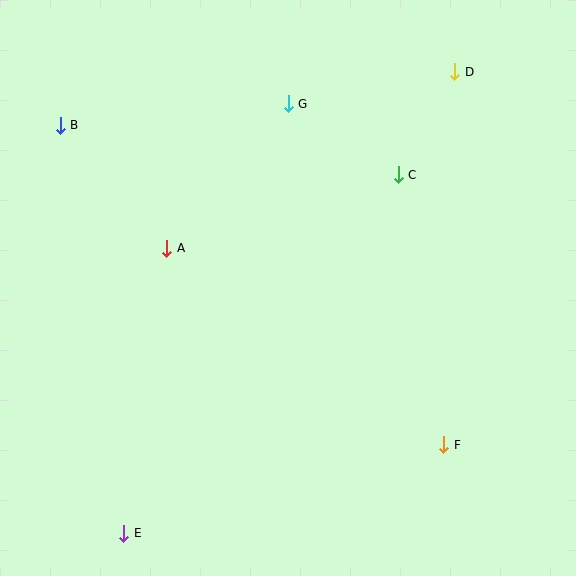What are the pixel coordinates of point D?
Point D is at (455, 72).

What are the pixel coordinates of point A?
Point A is at (167, 249).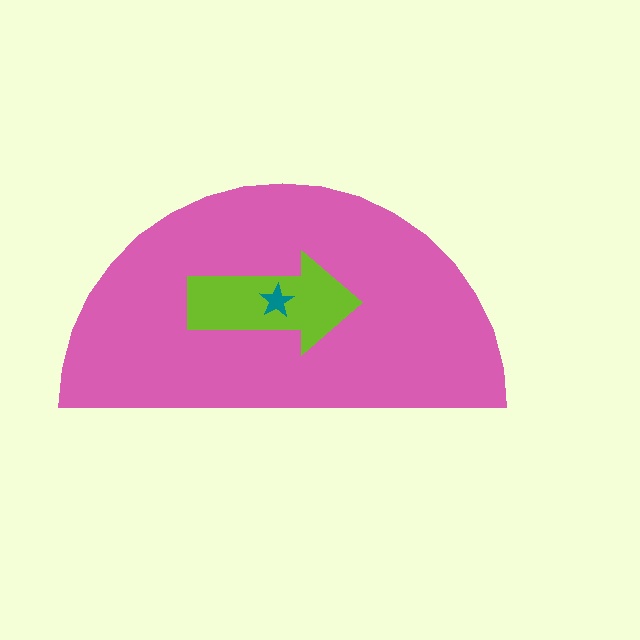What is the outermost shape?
The pink semicircle.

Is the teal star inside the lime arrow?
Yes.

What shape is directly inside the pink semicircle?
The lime arrow.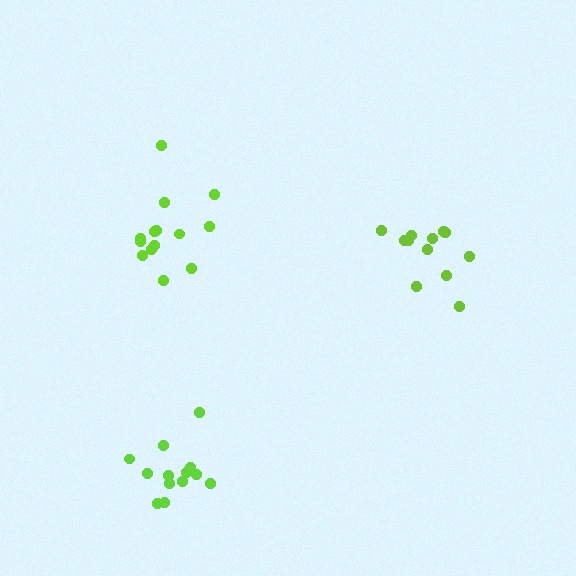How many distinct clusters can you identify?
There are 3 distinct clusters.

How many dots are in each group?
Group 1: 14 dots, Group 2: 12 dots, Group 3: 13 dots (39 total).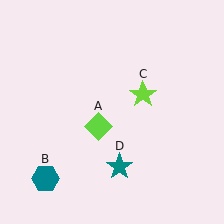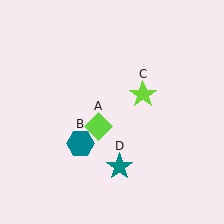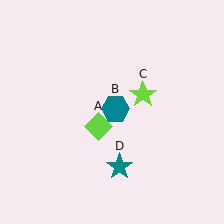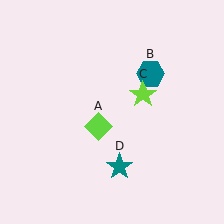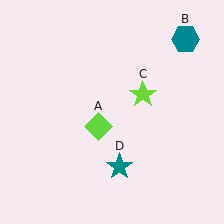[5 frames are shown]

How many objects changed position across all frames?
1 object changed position: teal hexagon (object B).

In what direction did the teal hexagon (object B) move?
The teal hexagon (object B) moved up and to the right.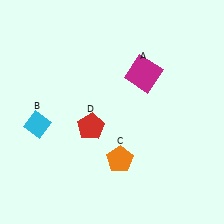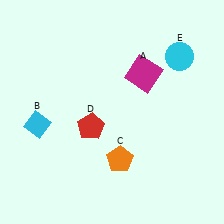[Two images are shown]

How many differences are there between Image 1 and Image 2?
There is 1 difference between the two images.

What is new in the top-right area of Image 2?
A cyan circle (E) was added in the top-right area of Image 2.